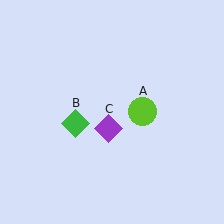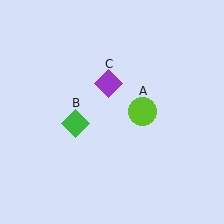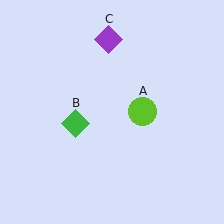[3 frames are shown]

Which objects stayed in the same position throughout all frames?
Lime circle (object A) and green diamond (object B) remained stationary.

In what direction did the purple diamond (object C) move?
The purple diamond (object C) moved up.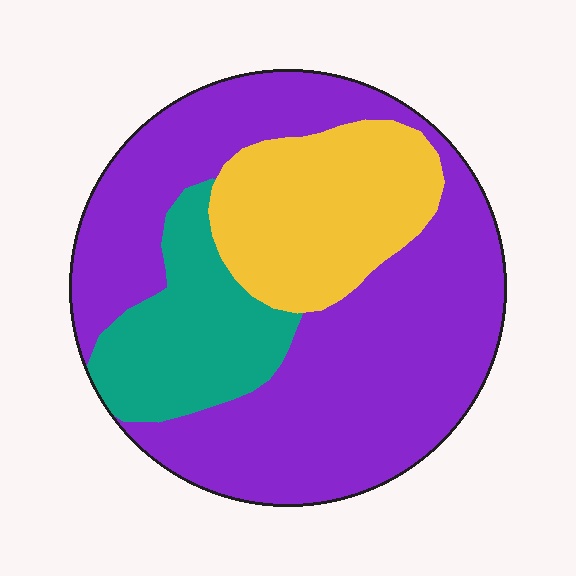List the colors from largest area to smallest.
From largest to smallest: purple, yellow, teal.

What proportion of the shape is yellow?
Yellow takes up about one fifth (1/5) of the shape.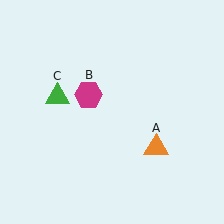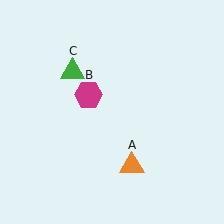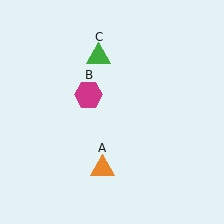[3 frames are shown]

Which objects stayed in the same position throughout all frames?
Magenta hexagon (object B) remained stationary.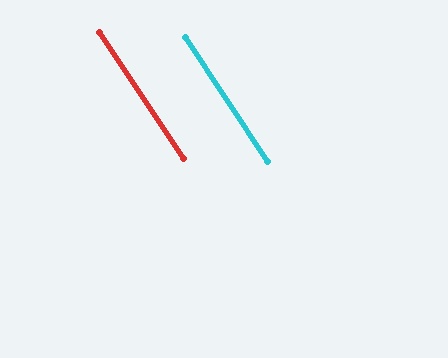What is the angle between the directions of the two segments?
Approximately 0 degrees.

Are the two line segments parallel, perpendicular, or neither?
Parallel — their directions differ by only 0.1°.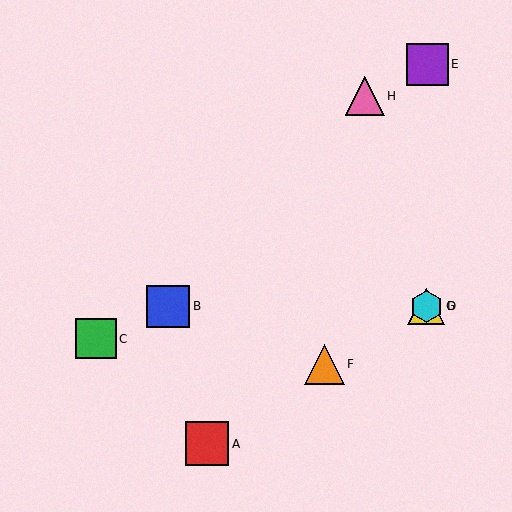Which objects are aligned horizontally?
Objects B, D, G are aligned horizontally.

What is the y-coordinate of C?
Object C is at y≈339.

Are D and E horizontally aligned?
No, D is at y≈306 and E is at y≈64.